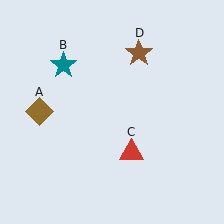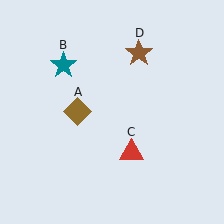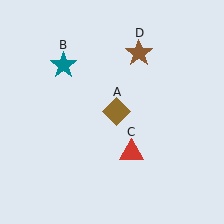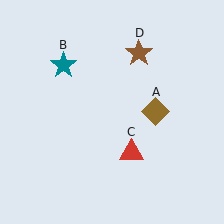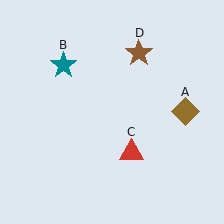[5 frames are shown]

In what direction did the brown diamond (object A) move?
The brown diamond (object A) moved right.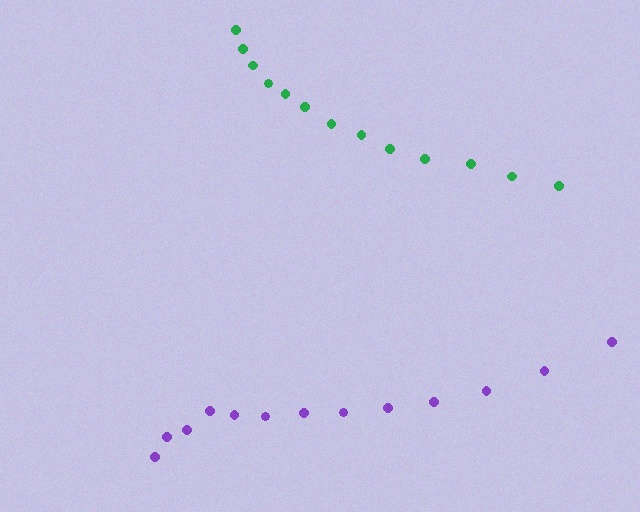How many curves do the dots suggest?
There are 2 distinct paths.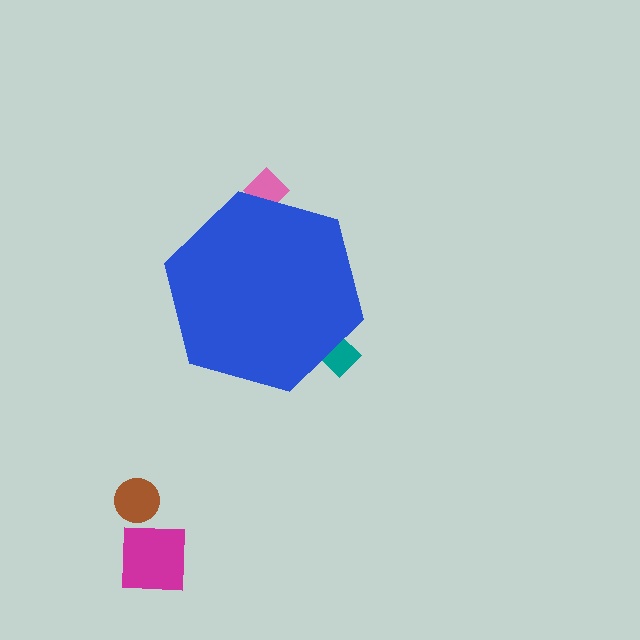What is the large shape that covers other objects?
A blue hexagon.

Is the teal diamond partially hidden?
Yes, the teal diamond is partially hidden behind the blue hexagon.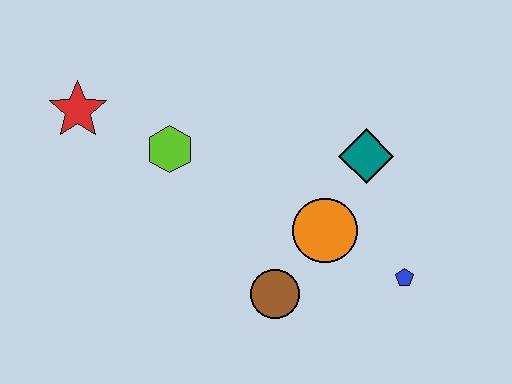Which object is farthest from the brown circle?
The red star is farthest from the brown circle.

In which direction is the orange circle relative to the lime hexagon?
The orange circle is to the right of the lime hexagon.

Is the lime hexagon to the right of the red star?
Yes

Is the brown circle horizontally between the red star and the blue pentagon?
Yes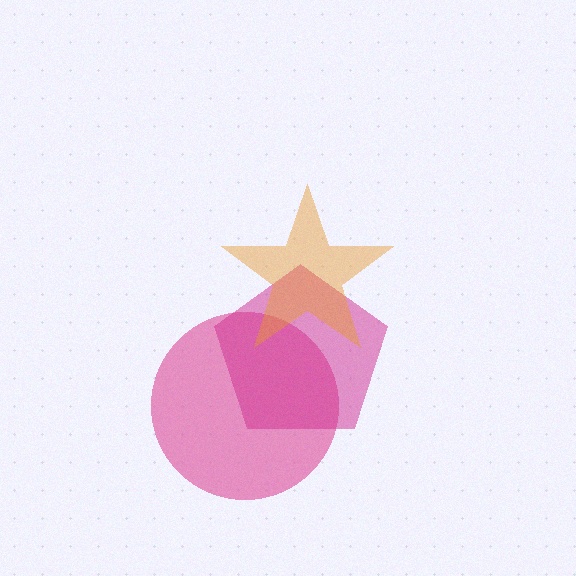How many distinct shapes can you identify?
There are 3 distinct shapes: a pink circle, a magenta pentagon, an orange star.